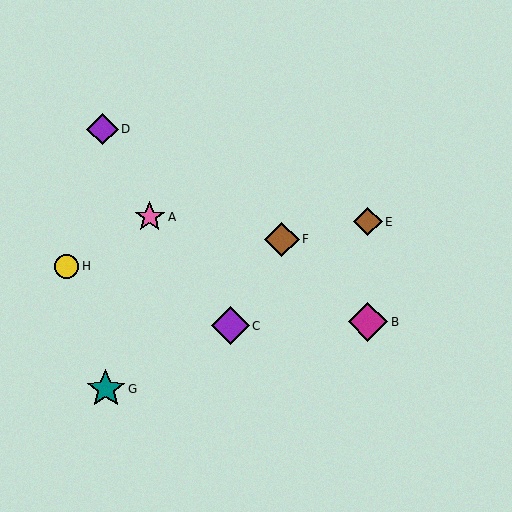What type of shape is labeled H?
Shape H is a yellow circle.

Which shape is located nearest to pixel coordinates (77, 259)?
The yellow circle (labeled H) at (67, 266) is nearest to that location.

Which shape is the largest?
The magenta diamond (labeled B) is the largest.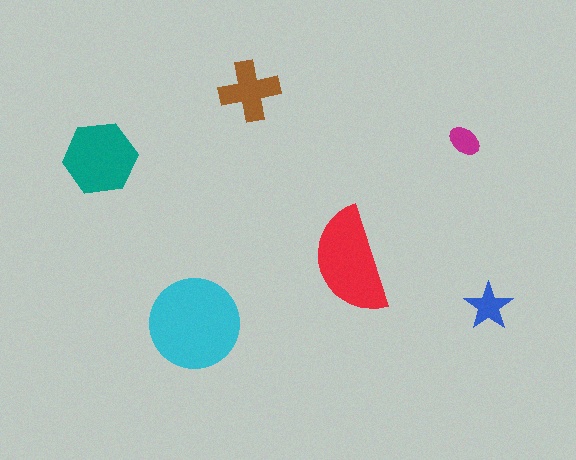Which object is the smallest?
The magenta ellipse.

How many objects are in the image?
There are 6 objects in the image.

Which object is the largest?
The cyan circle.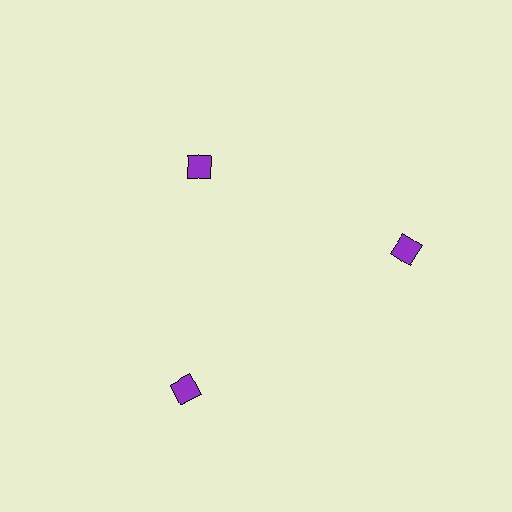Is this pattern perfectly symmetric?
No. The 3 purple squares are arranged in a ring, but one element near the 11 o'clock position is pulled inward toward the center, breaking the 3-fold rotational symmetry.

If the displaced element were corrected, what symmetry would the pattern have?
It would have 3-fold rotational symmetry — the pattern would map onto itself every 120 degrees.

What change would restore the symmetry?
The symmetry would be restored by moving it outward, back onto the ring so that all 3 squares sit at equal angles and equal distance from the center.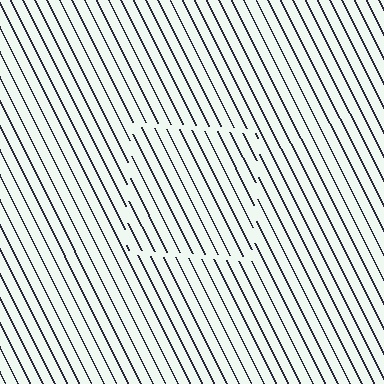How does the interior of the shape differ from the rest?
The interior of the shape contains the same grating, shifted by half a period — the contour is defined by the phase discontinuity where line-ends from the inner and outer gratings abut.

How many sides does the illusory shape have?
4 sides — the line-ends trace a square.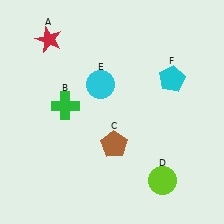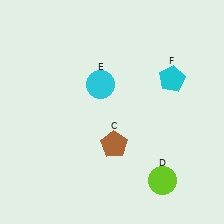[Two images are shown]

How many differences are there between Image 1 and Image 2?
There are 2 differences between the two images.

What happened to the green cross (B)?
The green cross (B) was removed in Image 2. It was in the top-left area of Image 1.